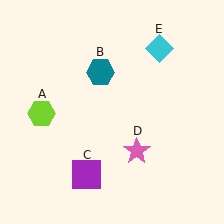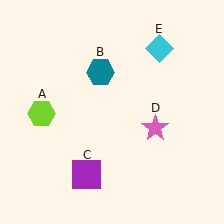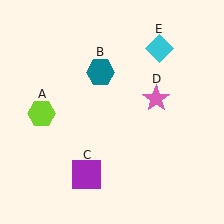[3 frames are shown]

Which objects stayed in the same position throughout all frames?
Lime hexagon (object A) and teal hexagon (object B) and purple square (object C) and cyan diamond (object E) remained stationary.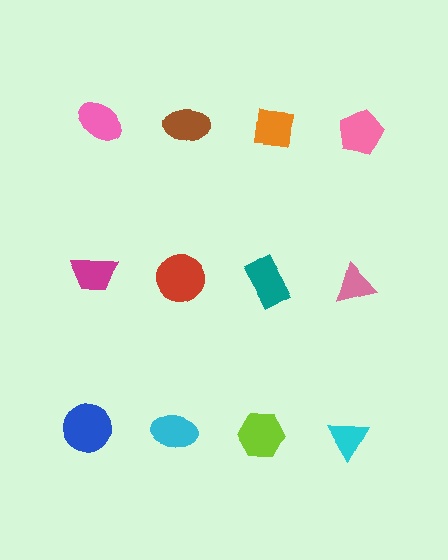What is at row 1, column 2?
A brown ellipse.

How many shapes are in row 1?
4 shapes.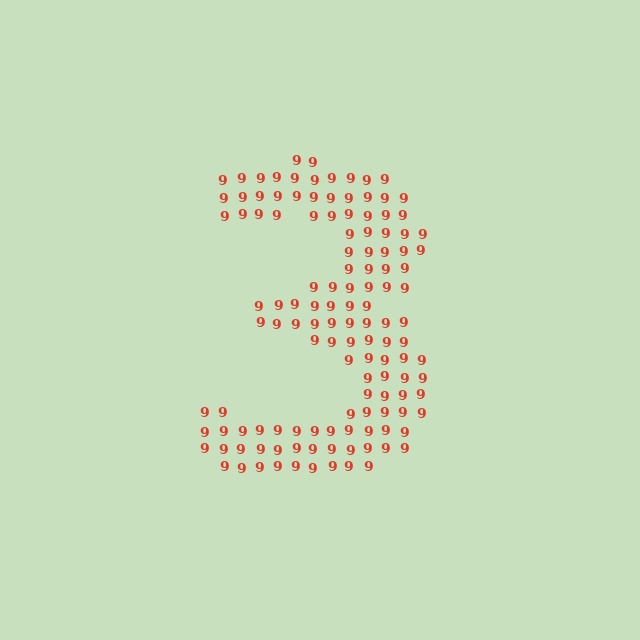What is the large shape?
The large shape is the digit 3.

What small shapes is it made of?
It is made of small digit 9's.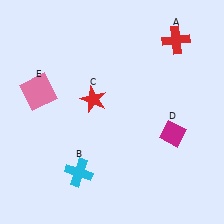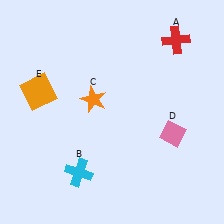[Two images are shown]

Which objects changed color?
C changed from red to orange. D changed from magenta to pink. E changed from pink to orange.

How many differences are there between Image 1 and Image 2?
There are 3 differences between the two images.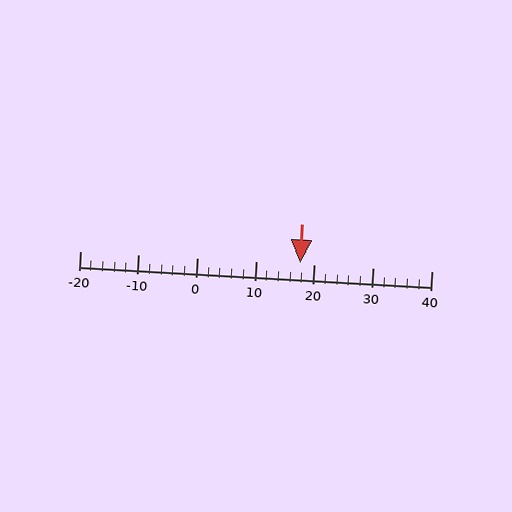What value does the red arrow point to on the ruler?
The red arrow points to approximately 18.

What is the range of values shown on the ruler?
The ruler shows values from -20 to 40.